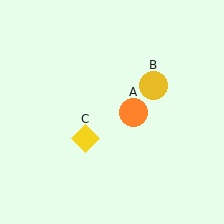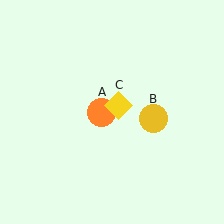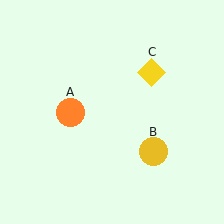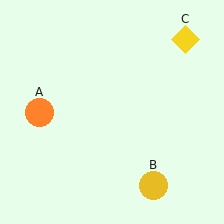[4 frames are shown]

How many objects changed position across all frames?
3 objects changed position: orange circle (object A), yellow circle (object B), yellow diamond (object C).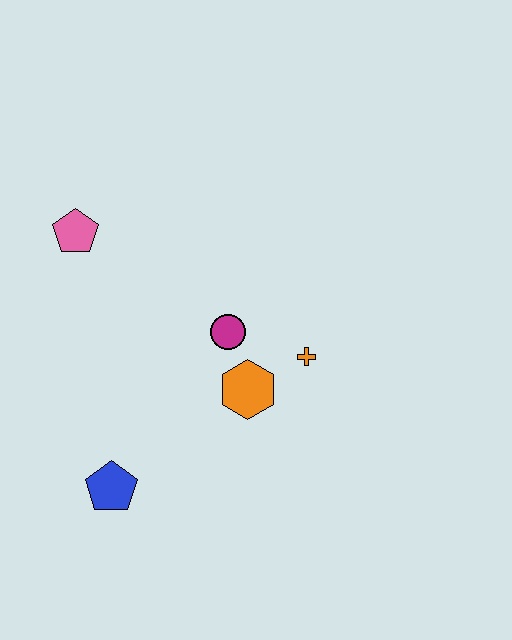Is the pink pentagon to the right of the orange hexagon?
No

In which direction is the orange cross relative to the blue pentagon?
The orange cross is to the right of the blue pentagon.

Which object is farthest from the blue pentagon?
The pink pentagon is farthest from the blue pentagon.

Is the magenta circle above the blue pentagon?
Yes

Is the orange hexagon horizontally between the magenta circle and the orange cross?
Yes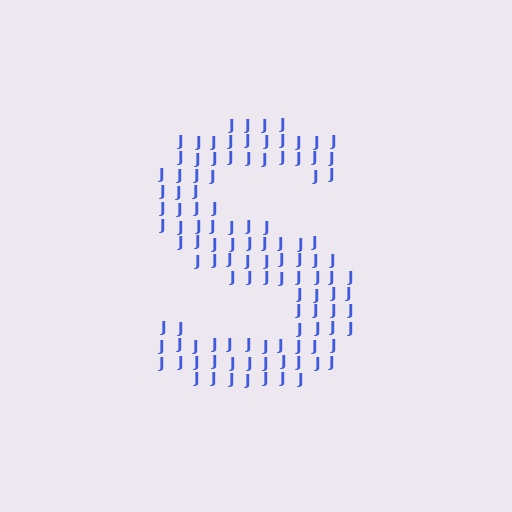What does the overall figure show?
The overall figure shows the letter S.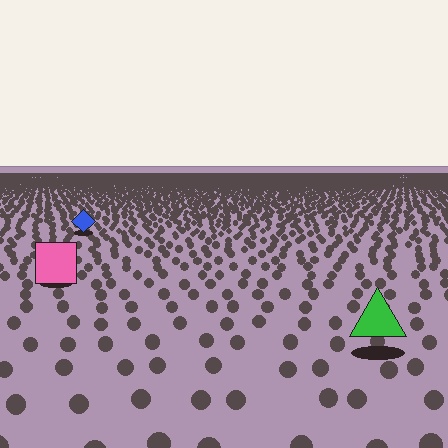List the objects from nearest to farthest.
From nearest to farthest: the green triangle, the pink square, the blue diamond.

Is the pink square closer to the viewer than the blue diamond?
Yes. The pink square is closer — you can tell from the texture gradient: the ground texture is coarser near it.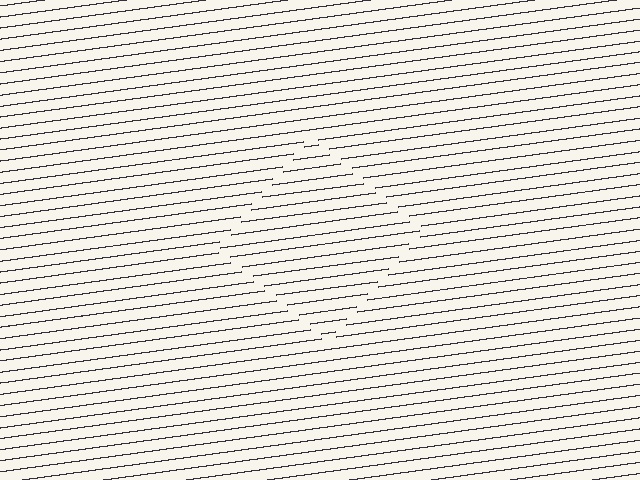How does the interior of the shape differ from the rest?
The interior of the shape contains the same grating, shifted by half a period — the contour is defined by the phase discontinuity where line-ends from the inner and outer gratings abut.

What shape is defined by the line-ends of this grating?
An illusory square. The interior of the shape contains the same grating, shifted by half a period — the contour is defined by the phase discontinuity where line-ends from the inner and outer gratings abut.